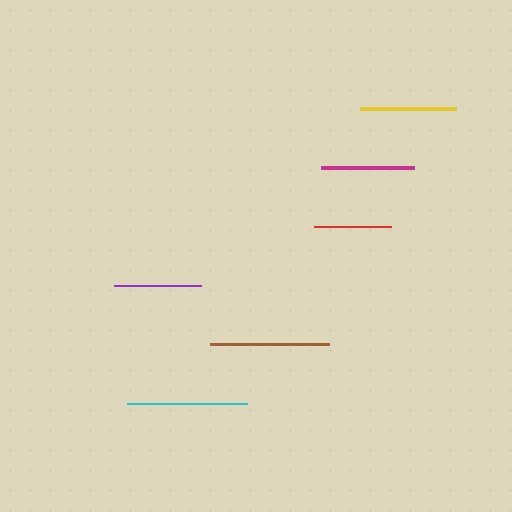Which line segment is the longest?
The cyan line is the longest at approximately 120 pixels.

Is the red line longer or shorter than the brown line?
The brown line is longer than the red line.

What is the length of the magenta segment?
The magenta segment is approximately 93 pixels long.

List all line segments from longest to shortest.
From longest to shortest: cyan, brown, yellow, magenta, purple, red.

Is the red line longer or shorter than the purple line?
The purple line is longer than the red line.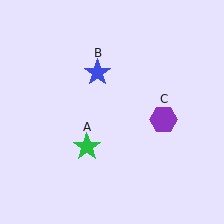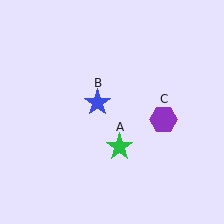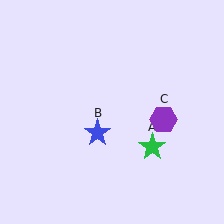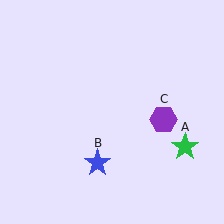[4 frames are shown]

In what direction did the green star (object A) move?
The green star (object A) moved right.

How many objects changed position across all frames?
2 objects changed position: green star (object A), blue star (object B).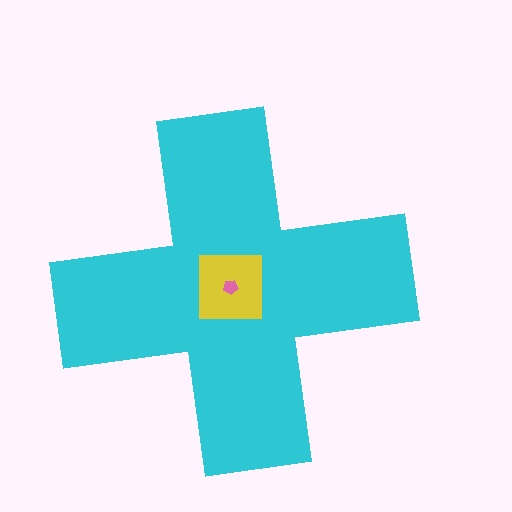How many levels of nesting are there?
3.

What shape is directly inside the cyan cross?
The yellow square.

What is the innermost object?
The pink pentagon.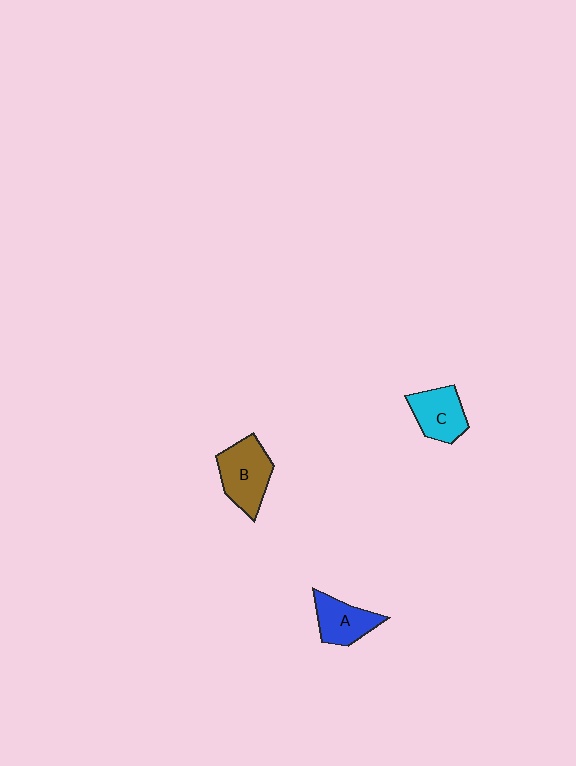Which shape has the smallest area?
Shape A (blue).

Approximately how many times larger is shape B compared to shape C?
Approximately 1.2 times.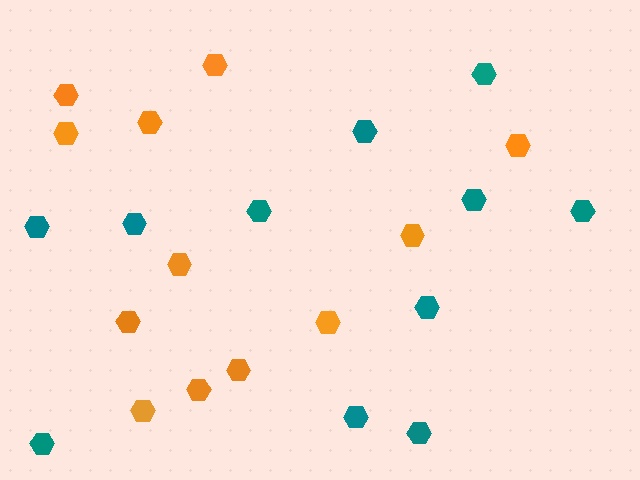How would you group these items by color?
There are 2 groups: one group of orange hexagons (12) and one group of teal hexagons (11).